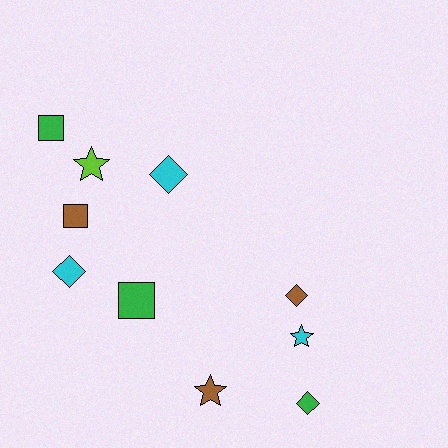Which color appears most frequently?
Brown, with 3 objects.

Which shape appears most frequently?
Diamond, with 4 objects.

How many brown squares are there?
There is 1 brown square.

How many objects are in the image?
There are 10 objects.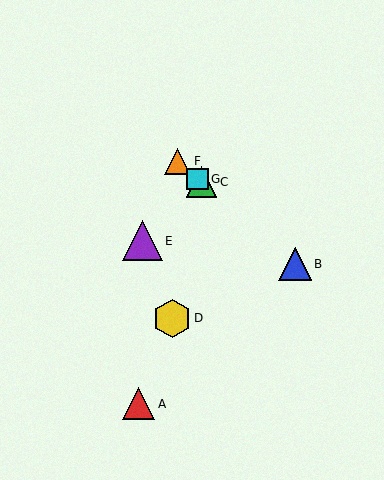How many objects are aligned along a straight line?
4 objects (B, C, F, G) are aligned along a straight line.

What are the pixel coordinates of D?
Object D is at (172, 318).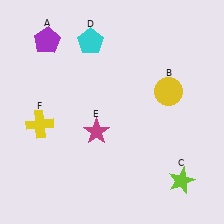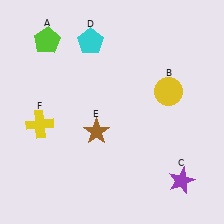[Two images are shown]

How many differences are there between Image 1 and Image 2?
There are 3 differences between the two images.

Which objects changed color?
A changed from purple to lime. C changed from lime to purple. E changed from magenta to brown.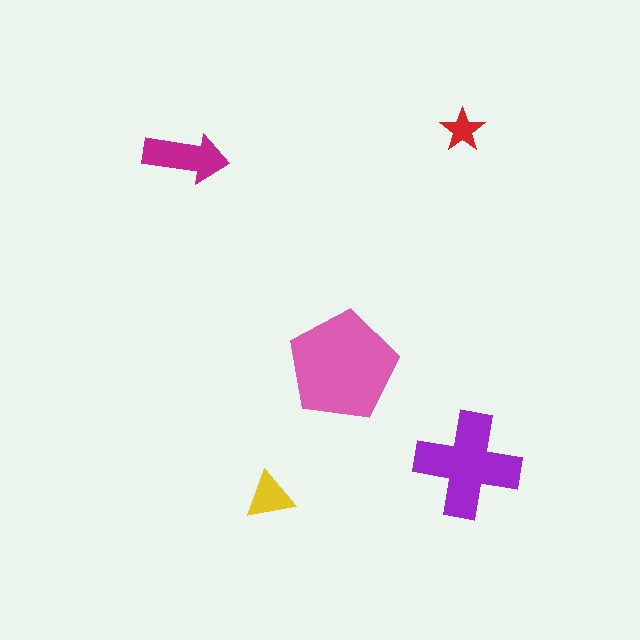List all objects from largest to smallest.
The pink pentagon, the purple cross, the magenta arrow, the yellow triangle, the red star.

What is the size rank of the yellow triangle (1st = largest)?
4th.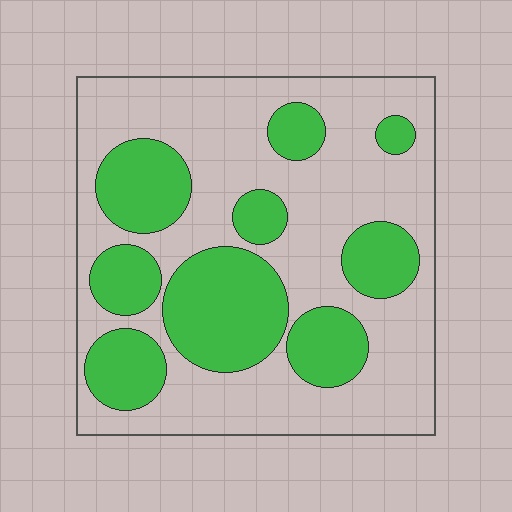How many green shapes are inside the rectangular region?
9.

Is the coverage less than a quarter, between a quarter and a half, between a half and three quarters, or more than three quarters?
Between a quarter and a half.